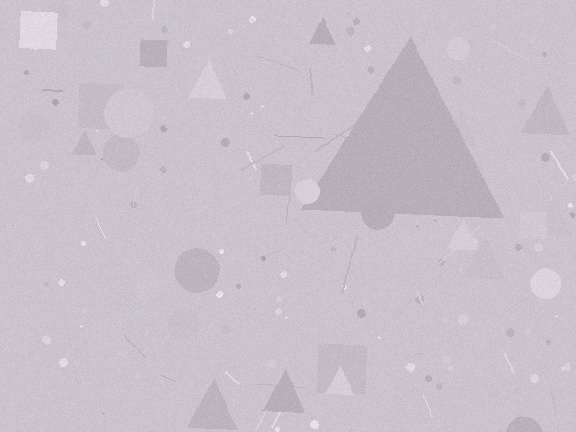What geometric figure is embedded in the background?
A triangle is embedded in the background.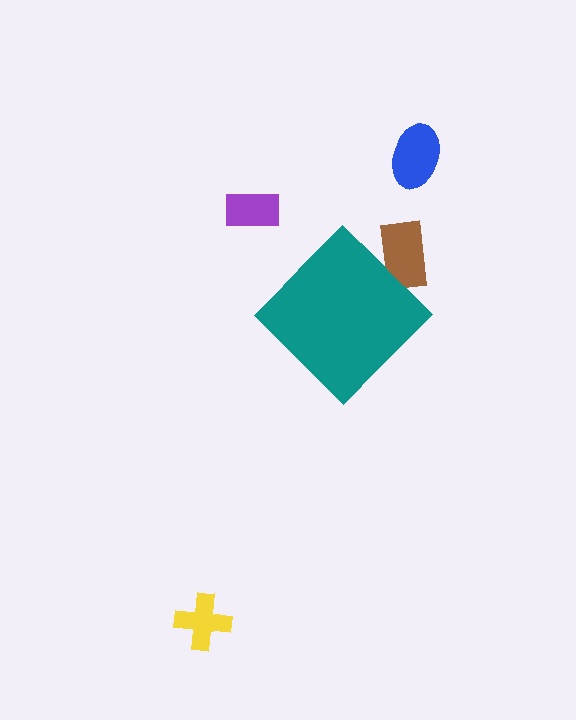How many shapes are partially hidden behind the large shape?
1 shape is partially hidden.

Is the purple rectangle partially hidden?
No, the purple rectangle is fully visible.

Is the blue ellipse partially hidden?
No, the blue ellipse is fully visible.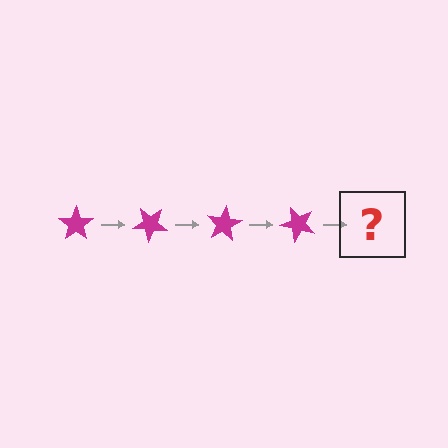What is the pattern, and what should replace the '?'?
The pattern is that the star rotates 40 degrees each step. The '?' should be a magenta star rotated 160 degrees.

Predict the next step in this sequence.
The next step is a magenta star rotated 160 degrees.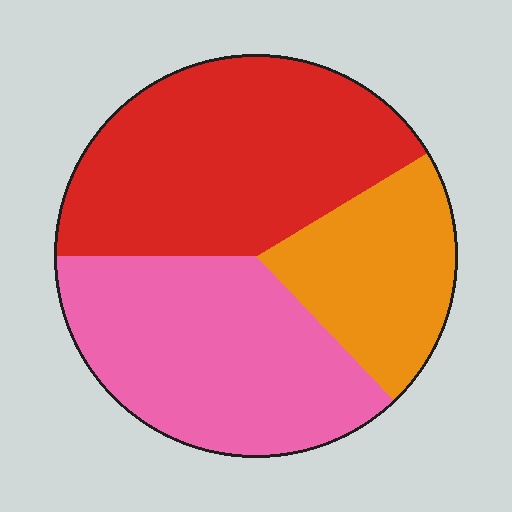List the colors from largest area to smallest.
From largest to smallest: red, pink, orange.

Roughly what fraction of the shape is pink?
Pink takes up between a third and a half of the shape.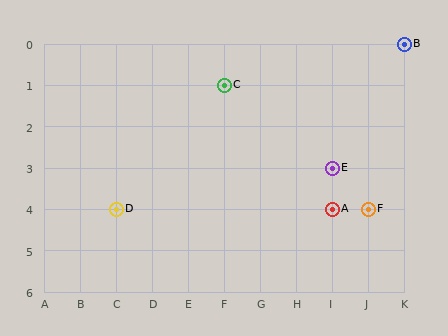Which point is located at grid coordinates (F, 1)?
Point C is at (F, 1).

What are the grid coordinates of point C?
Point C is at grid coordinates (F, 1).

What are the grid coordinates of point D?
Point D is at grid coordinates (C, 4).